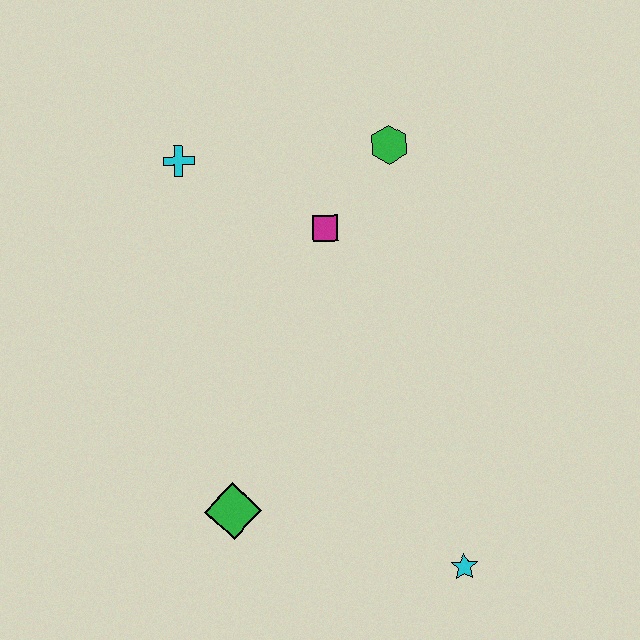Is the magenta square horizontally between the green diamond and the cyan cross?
No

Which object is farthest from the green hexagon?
The cyan star is farthest from the green hexagon.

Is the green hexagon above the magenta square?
Yes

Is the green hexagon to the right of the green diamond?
Yes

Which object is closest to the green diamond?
The cyan star is closest to the green diamond.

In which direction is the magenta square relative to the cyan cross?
The magenta square is to the right of the cyan cross.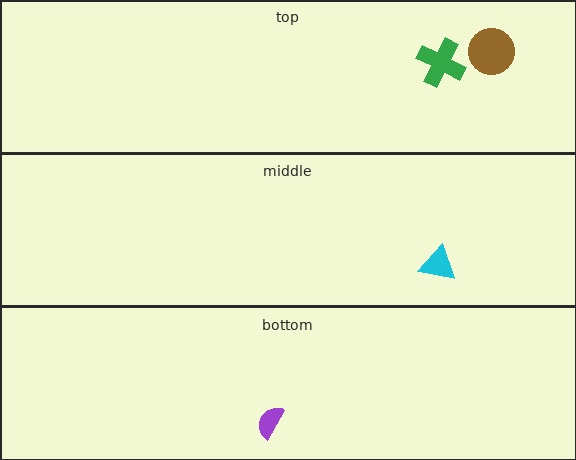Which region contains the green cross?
The top region.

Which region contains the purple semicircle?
The bottom region.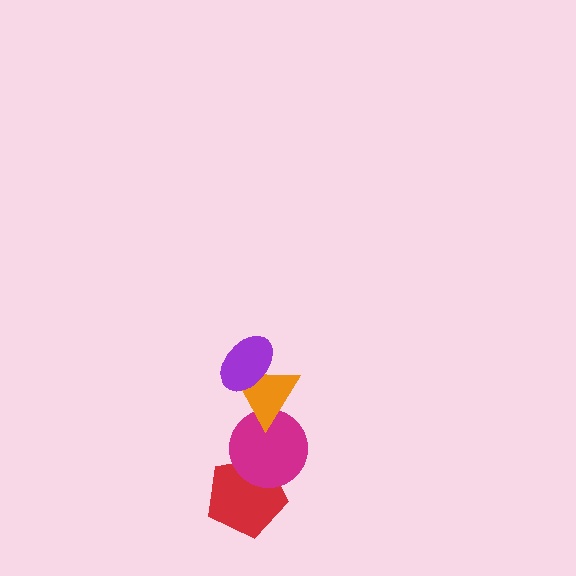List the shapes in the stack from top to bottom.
From top to bottom: the purple ellipse, the orange triangle, the magenta circle, the red pentagon.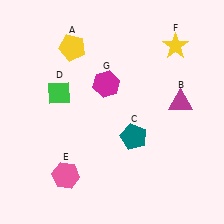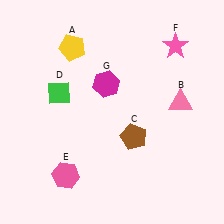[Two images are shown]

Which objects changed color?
B changed from magenta to pink. C changed from teal to brown. F changed from yellow to pink.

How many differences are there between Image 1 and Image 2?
There are 3 differences between the two images.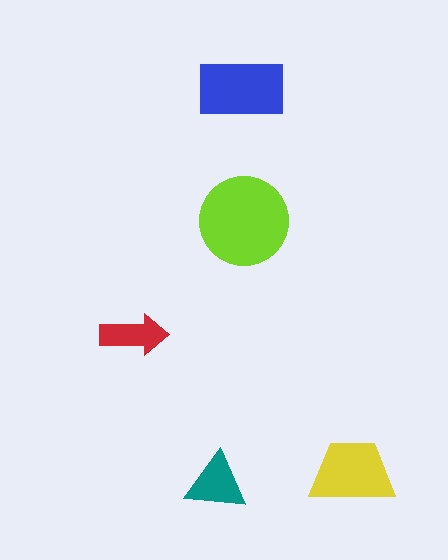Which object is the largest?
The lime circle.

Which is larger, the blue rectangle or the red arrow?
The blue rectangle.